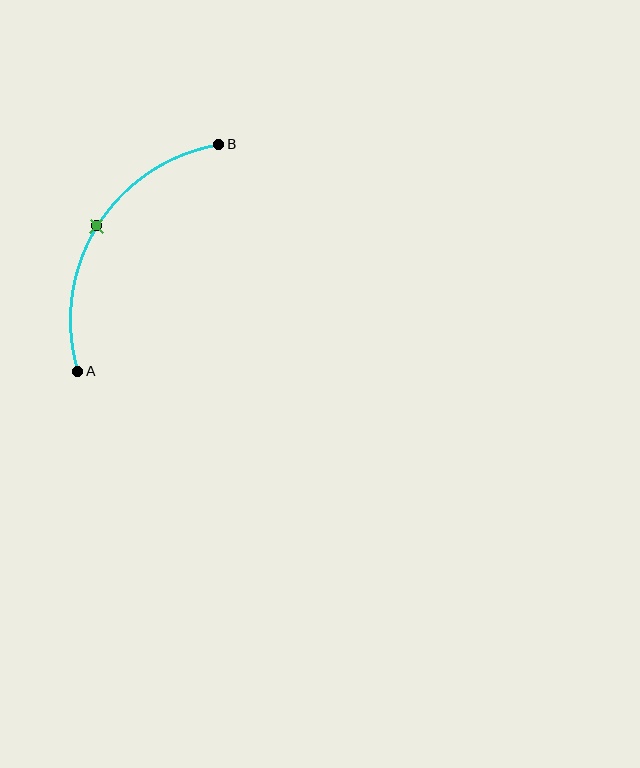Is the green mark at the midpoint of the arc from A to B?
Yes. The green mark lies on the arc at equal arc-length from both A and B — it is the arc midpoint.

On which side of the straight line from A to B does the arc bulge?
The arc bulges to the left of the straight line connecting A and B.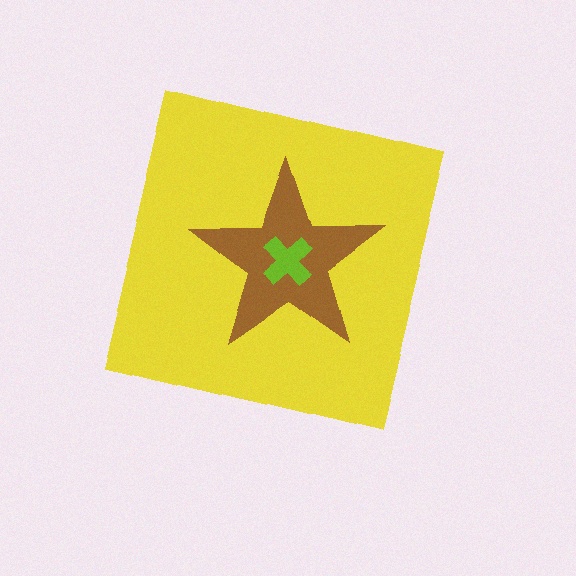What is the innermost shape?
The lime cross.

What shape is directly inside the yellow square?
The brown star.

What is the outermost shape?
The yellow square.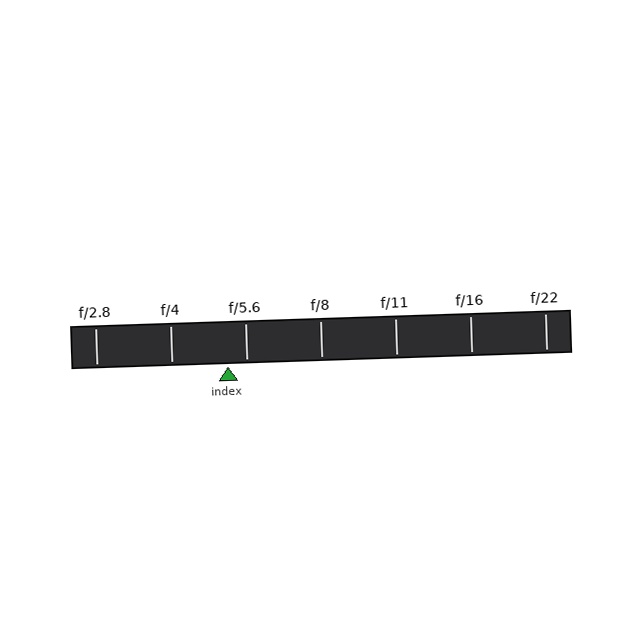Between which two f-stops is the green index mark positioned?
The index mark is between f/4 and f/5.6.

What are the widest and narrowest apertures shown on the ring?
The widest aperture shown is f/2.8 and the narrowest is f/22.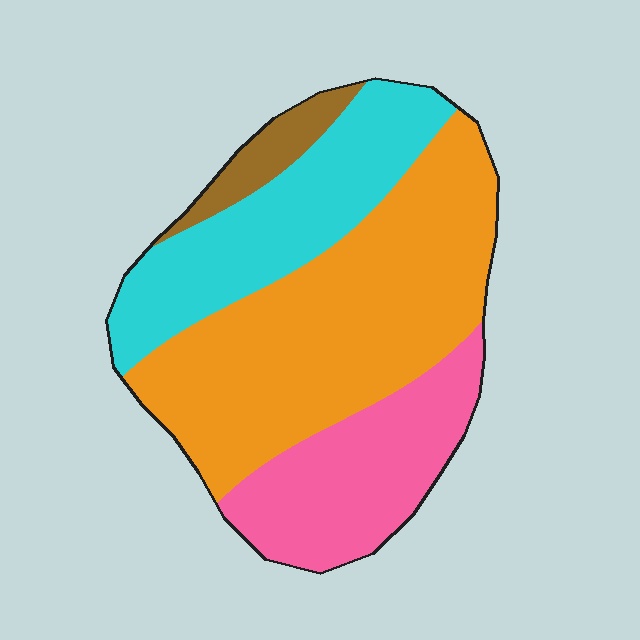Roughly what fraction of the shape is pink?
Pink covers about 20% of the shape.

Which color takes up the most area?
Orange, at roughly 45%.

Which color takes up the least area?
Brown, at roughly 5%.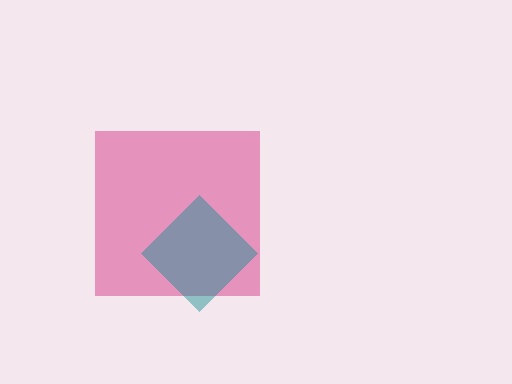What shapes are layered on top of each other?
The layered shapes are: a pink square, a teal diamond.